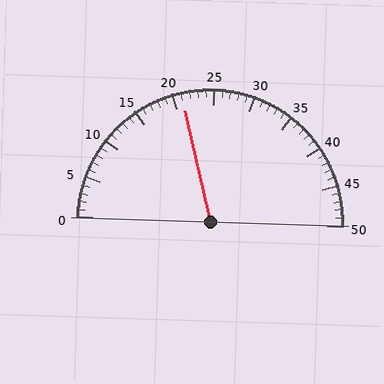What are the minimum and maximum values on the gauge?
The gauge ranges from 0 to 50.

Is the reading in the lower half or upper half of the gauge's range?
The reading is in the lower half of the range (0 to 50).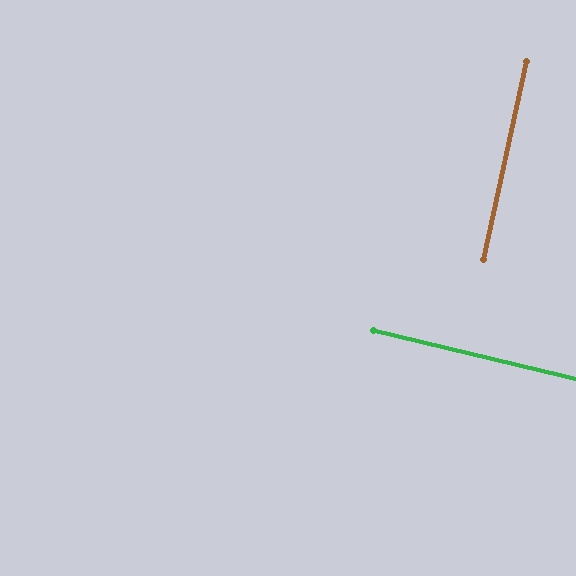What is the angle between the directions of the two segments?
Approximately 89 degrees.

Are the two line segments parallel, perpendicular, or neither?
Perpendicular — they meet at approximately 89°.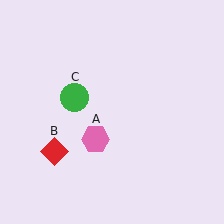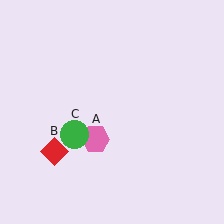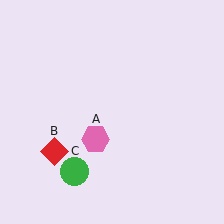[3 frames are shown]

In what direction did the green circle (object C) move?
The green circle (object C) moved down.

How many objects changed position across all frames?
1 object changed position: green circle (object C).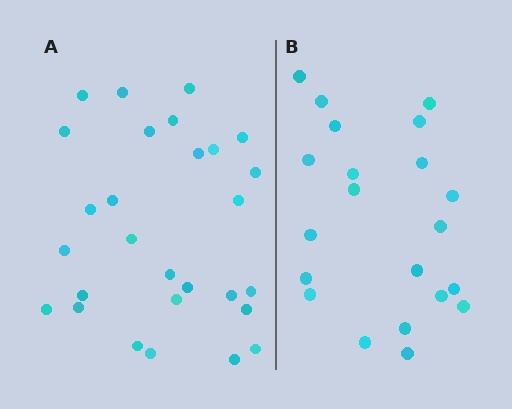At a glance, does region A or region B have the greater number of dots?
Region A (the left region) has more dots.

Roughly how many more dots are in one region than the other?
Region A has roughly 8 or so more dots than region B.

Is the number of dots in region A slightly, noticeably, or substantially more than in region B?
Region A has noticeably more, but not dramatically so. The ratio is roughly 1.3 to 1.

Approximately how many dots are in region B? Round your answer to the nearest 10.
About 20 dots. (The exact count is 21, which rounds to 20.)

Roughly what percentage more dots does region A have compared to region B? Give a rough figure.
About 35% more.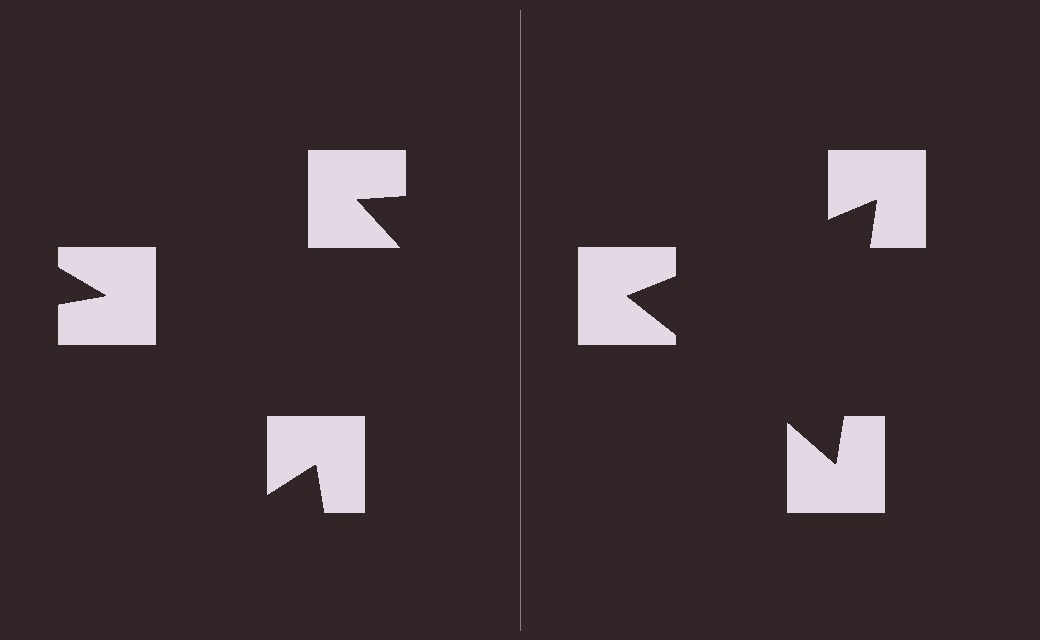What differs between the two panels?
The notched squares are positioned identically on both sides; only the wedge orientations differ. On the right they align to a triangle; on the left they are misaligned.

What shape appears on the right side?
An illusory triangle.